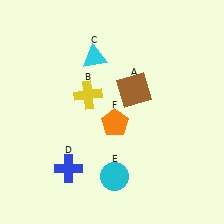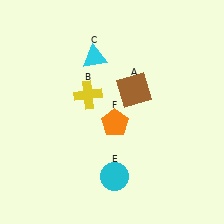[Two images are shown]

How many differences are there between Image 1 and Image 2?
There is 1 difference between the two images.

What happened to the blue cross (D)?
The blue cross (D) was removed in Image 2. It was in the bottom-left area of Image 1.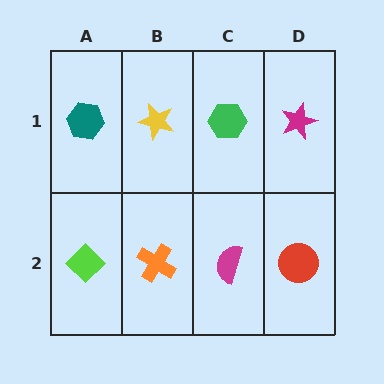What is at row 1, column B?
A yellow star.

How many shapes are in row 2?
4 shapes.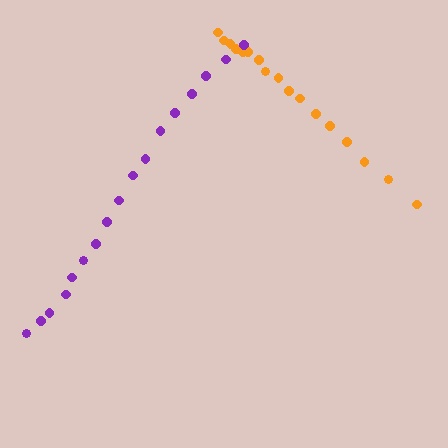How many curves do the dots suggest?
There are 2 distinct paths.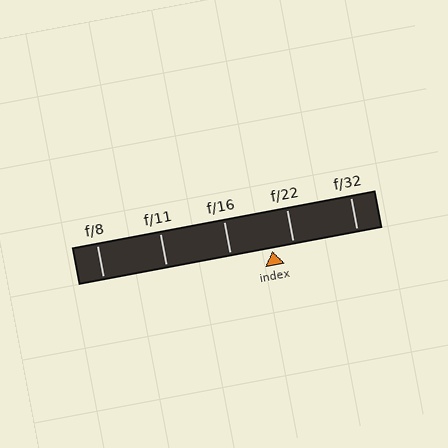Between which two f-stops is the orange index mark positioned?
The index mark is between f/16 and f/22.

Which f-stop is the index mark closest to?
The index mark is closest to f/22.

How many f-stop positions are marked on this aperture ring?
There are 5 f-stop positions marked.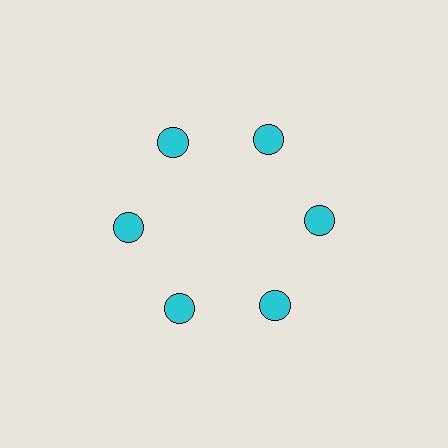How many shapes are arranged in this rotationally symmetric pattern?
There are 6 shapes, arranged in 6 groups of 1.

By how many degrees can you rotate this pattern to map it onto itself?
The pattern maps onto itself every 60 degrees of rotation.